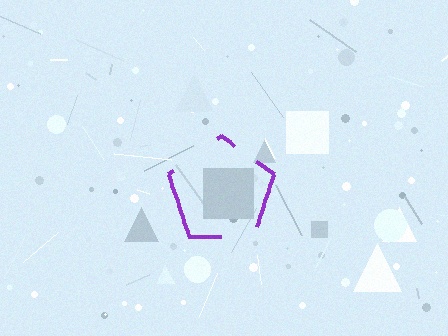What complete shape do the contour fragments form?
The contour fragments form a pentagon.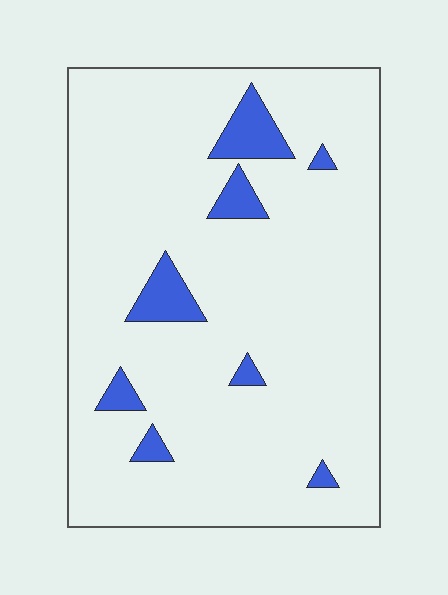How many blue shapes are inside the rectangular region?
8.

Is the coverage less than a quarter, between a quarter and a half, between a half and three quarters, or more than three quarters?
Less than a quarter.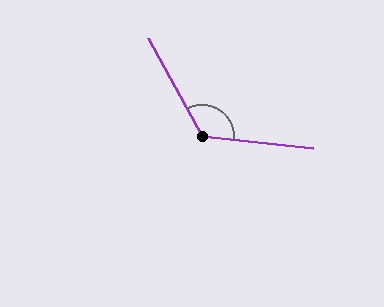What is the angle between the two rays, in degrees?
Approximately 125 degrees.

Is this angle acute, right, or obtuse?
It is obtuse.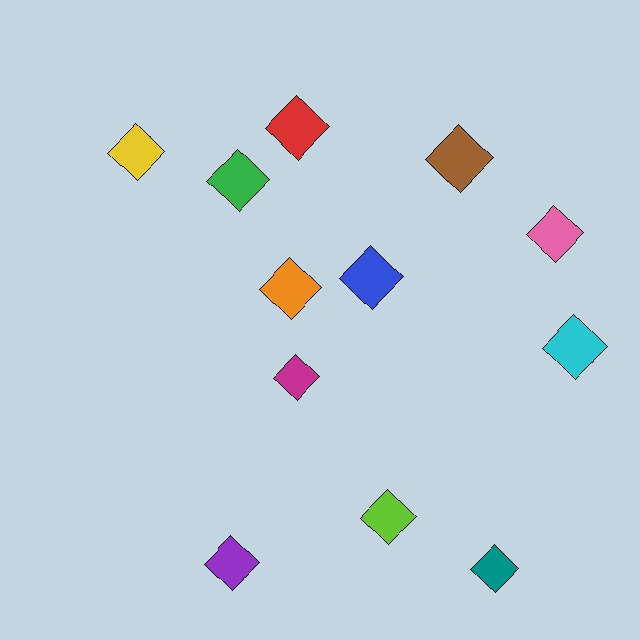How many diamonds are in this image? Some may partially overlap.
There are 12 diamonds.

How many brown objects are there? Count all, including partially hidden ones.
There is 1 brown object.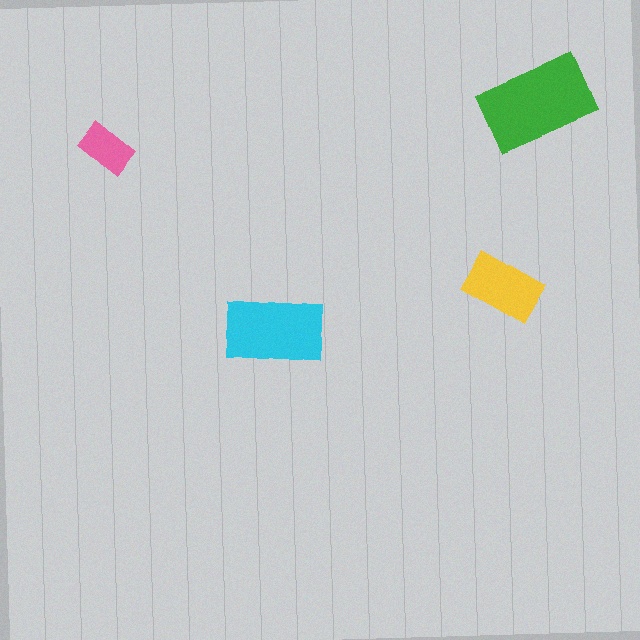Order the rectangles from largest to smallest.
the green one, the cyan one, the yellow one, the pink one.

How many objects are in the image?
There are 4 objects in the image.